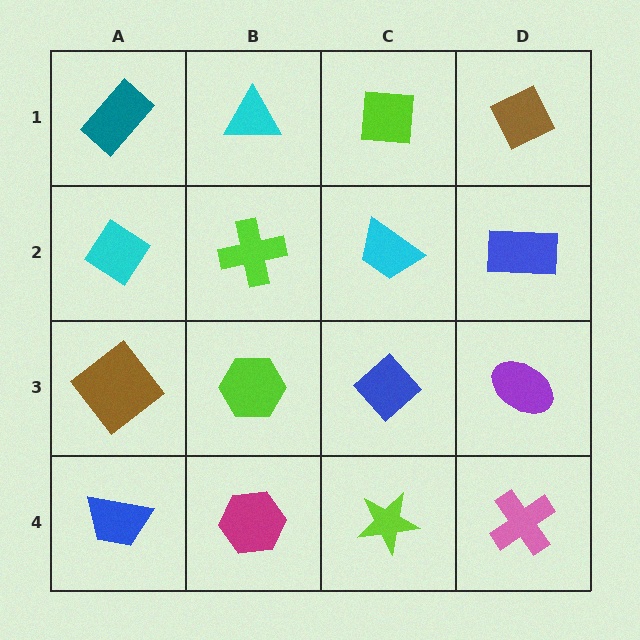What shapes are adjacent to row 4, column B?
A lime hexagon (row 3, column B), a blue trapezoid (row 4, column A), a lime star (row 4, column C).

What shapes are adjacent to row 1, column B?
A lime cross (row 2, column B), a teal rectangle (row 1, column A), a lime square (row 1, column C).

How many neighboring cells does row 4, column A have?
2.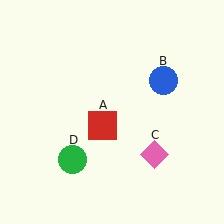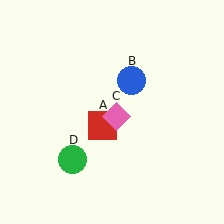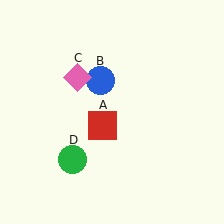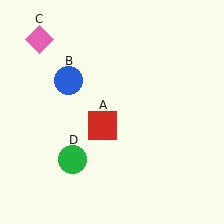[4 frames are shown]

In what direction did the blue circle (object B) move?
The blue circle (object B) moved left.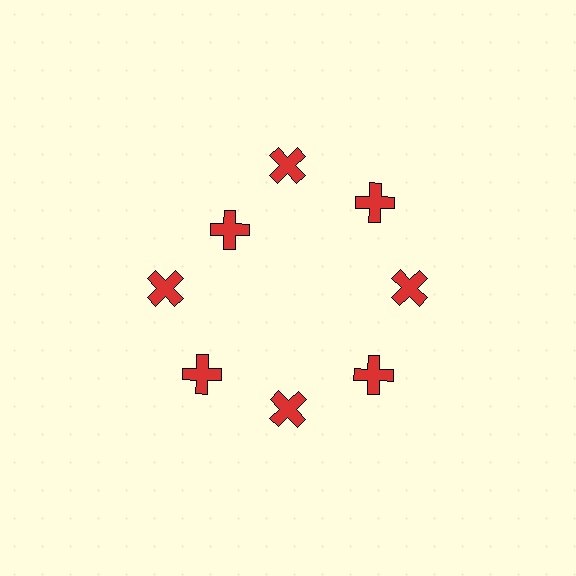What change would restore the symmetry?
The symmetry would be restored by moving it outward, back onto the ring so that all 8 crosses sit at equal angles and equal distance from the center.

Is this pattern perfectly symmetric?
No. The 8 red crosses are arranged in a ring, but one element near the 10 o'clock position is pulled inward toward the center, breaking the 8-fold rotational symmetry.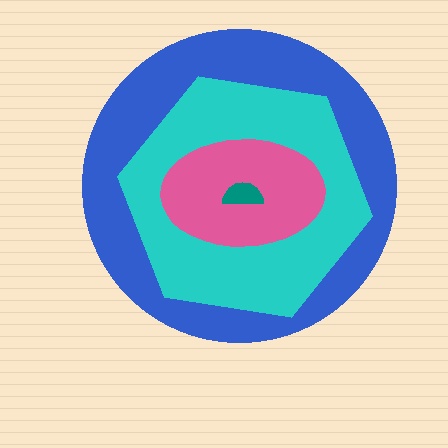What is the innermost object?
The teal semicircle.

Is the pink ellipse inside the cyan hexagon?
Yes.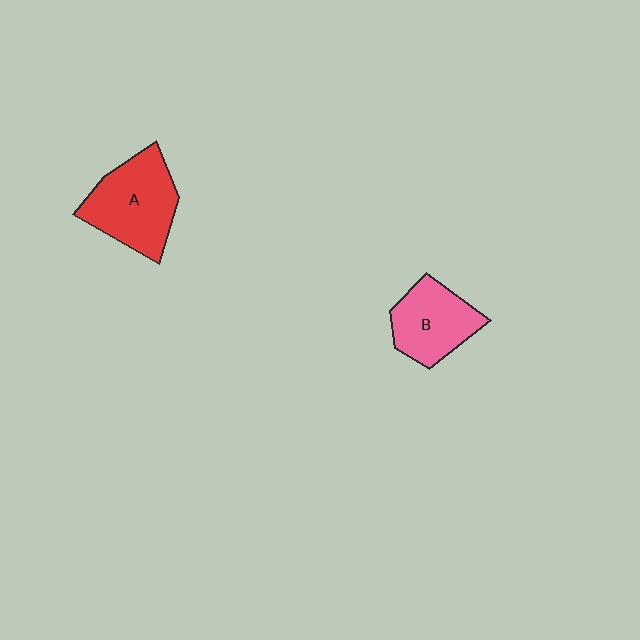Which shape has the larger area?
Shape A (red).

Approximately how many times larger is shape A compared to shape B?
Approximately 1.3 times.